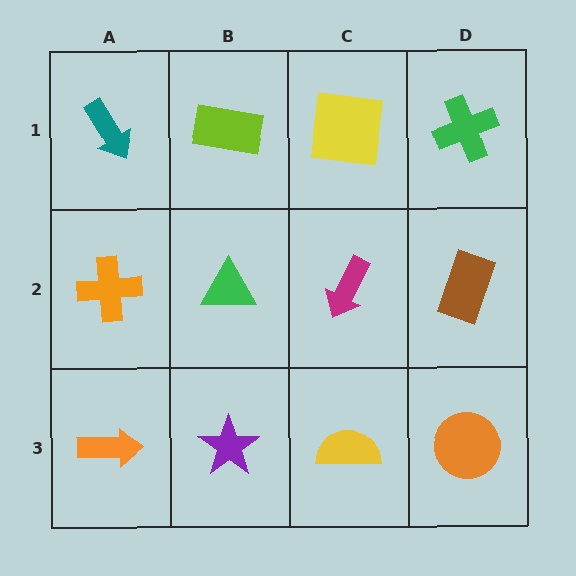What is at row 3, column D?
An orange circle.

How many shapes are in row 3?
4 shapes.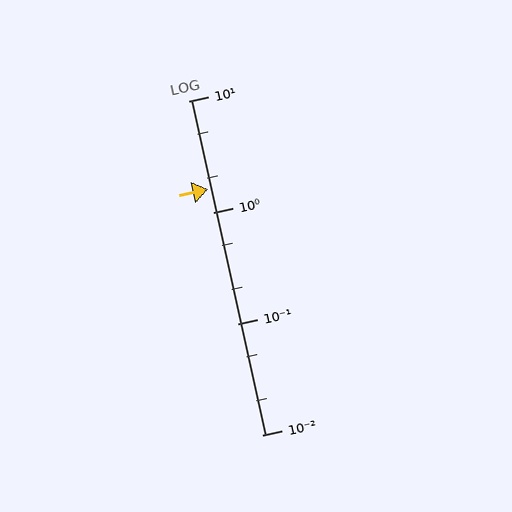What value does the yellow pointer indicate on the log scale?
The pointer indicates approximately 1.6.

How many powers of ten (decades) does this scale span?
The scale spans 3 decades, from 0.01 to 10.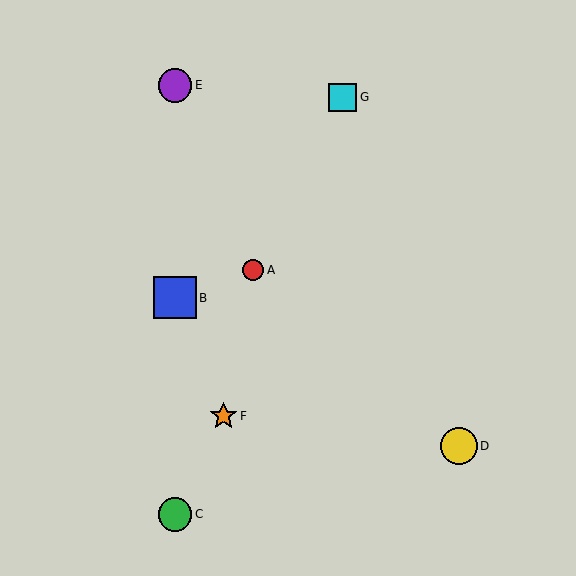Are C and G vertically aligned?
No, C is at x≈175 and G is at x≈342.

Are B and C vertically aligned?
Yes, both are at x≈175.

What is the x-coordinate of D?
Object D is at x≈459.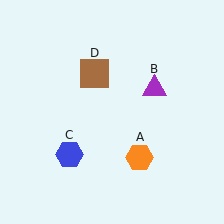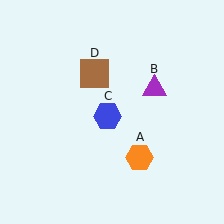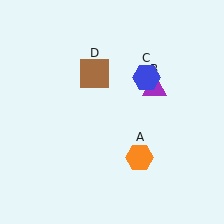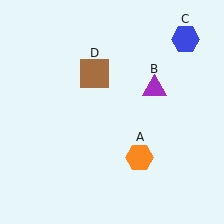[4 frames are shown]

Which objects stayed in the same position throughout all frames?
Orange hexagon (object A) and purple triangle (object B) and brown square (object D) remained stationary.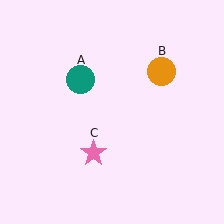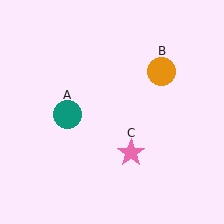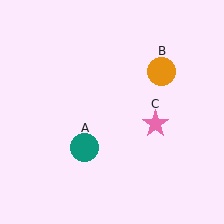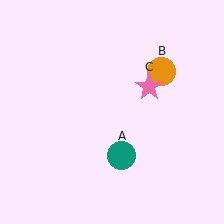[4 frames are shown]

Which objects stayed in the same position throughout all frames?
Orange circle (object B) remained stationary.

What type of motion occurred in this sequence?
The teal circle (object A), pink star (object C) rotated counterclockwise around the center of the scene.